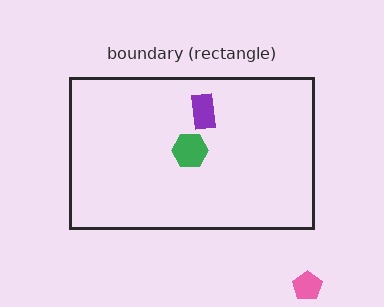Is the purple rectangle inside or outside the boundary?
Inside.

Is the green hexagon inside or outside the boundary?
Inside.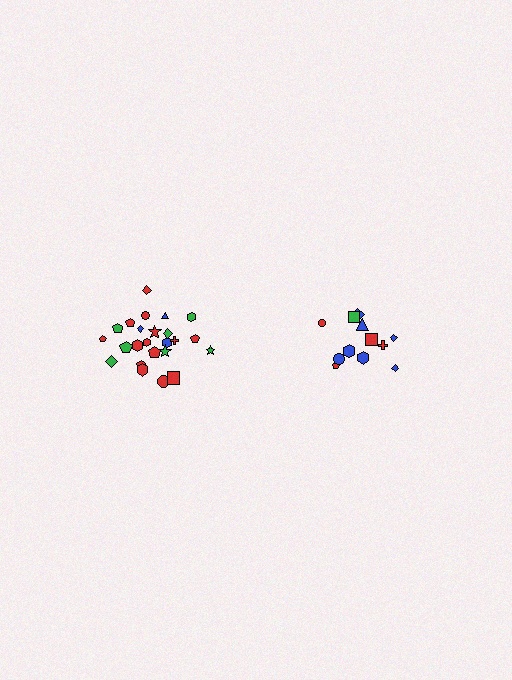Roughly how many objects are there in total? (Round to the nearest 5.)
Roughly 35 objects in total.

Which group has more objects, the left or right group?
The left group.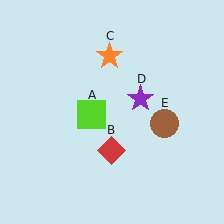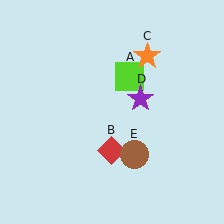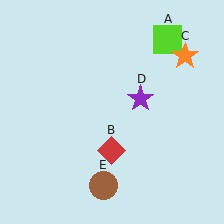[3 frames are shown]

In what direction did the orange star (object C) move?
The orange star (object C) moved right.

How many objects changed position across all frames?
3 objects changed position: lime square (object A), orange star (object C), brown circle (object E).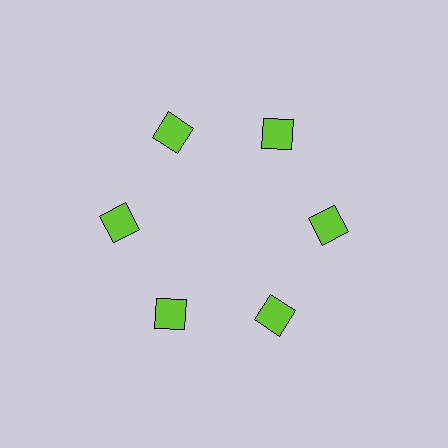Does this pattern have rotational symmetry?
Yes, this pattern has 6-fold rotational symmetry. It looks the same after rotating 60 degrees around the center.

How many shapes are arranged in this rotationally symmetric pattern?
There are 6 shapes, arranged in 6 groups of 1.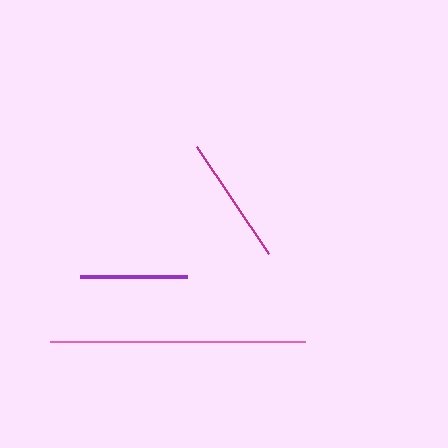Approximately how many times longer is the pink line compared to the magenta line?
The pink line is approximately 2.0 times the length of the magenta line.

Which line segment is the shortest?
The purple line is the shortest at approximately 107 pixels.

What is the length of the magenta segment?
The magenta segment is approximately 129 pixels long.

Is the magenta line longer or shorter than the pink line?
The pink line is longer than the magenta line.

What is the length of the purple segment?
The purple segment is approximately 107 pixels long.